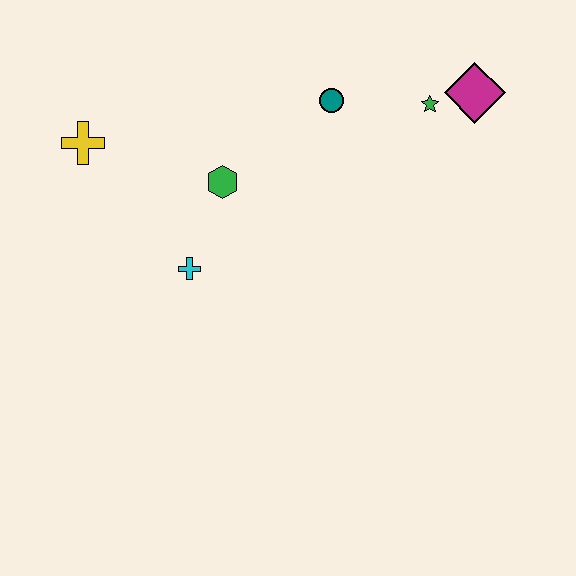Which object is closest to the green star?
The magenta diamond is closest to the green star.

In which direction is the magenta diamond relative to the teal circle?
The magenta diamond is to the right of the teal circle.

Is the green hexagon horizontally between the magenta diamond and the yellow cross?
Yes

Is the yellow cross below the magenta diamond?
Yes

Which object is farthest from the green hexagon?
The magenta diamond is farthest from the green hexagon.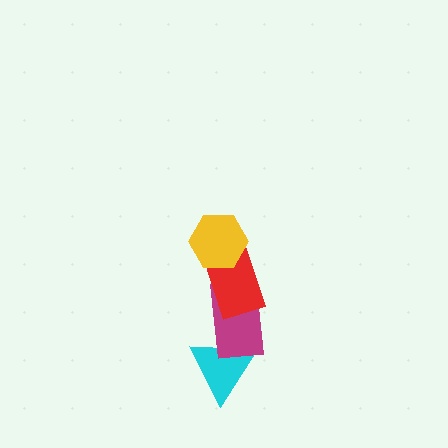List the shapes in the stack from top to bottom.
From top to bottom: the yellow hexagon, the red rectangle, the magenta rectangle, the cyan triangle.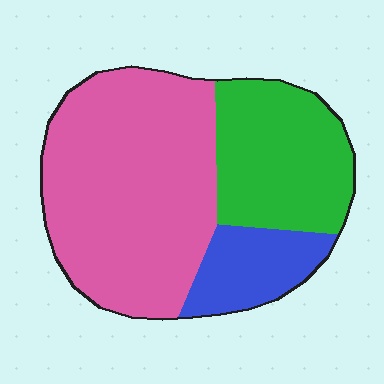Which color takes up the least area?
Blue, at roughly 15%.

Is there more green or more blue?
Green.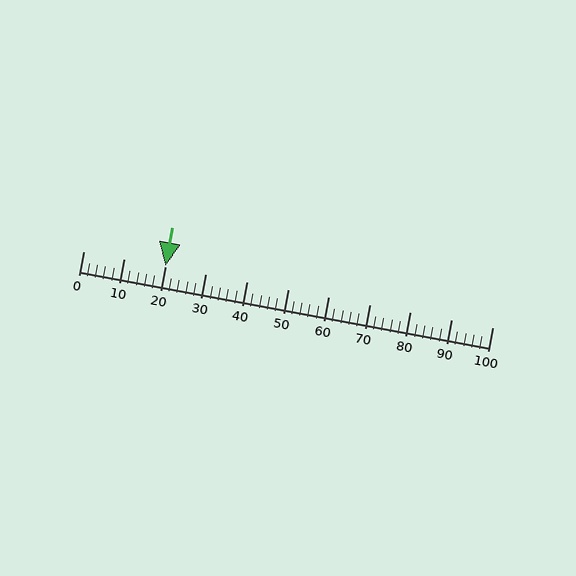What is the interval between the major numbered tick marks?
The major tick marks are spaced 10 units apart.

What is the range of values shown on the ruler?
The ruler shows values from 0 to 100.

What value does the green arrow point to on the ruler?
The green arrow points to approximately 20.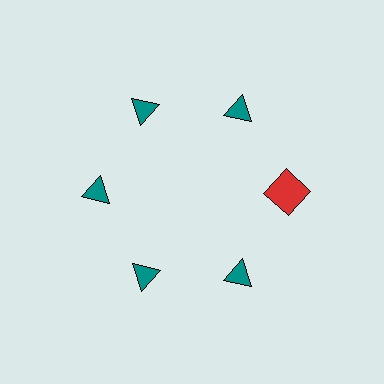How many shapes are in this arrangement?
There are 6 shapes arranged in a ring pattern.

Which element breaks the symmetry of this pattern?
The red square at roughly the 3 o'clock position breaks the symmetry. All other shapes are teal triangles.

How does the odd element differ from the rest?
It differs in both color (red instead of teal) and shape (square instead of triangle).